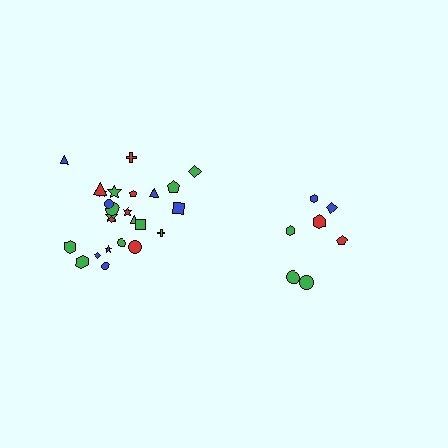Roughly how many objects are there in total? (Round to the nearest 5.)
Roughly 30 objects in total.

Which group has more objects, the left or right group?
The left group.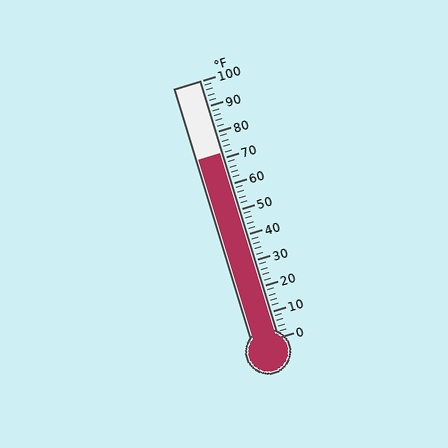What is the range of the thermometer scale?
The thermometer scale ranges from 0°F to 100°F.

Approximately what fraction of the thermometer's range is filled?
The thermometer is filled to approximately 70% of its range.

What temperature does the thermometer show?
The thermometer shows approximately 72°F.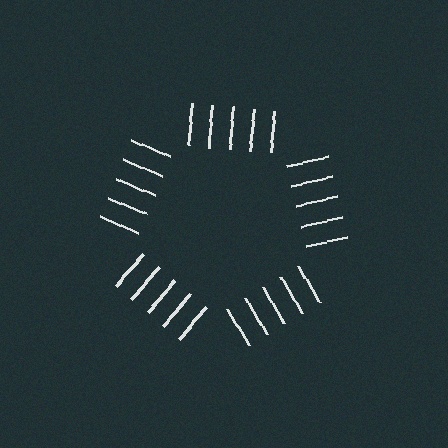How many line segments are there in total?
25 — 5 along each of the 5 edges.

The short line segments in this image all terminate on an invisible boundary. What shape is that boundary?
An illusory pentagon — the line segments terminate on its edges but no continuous stroke is drawn.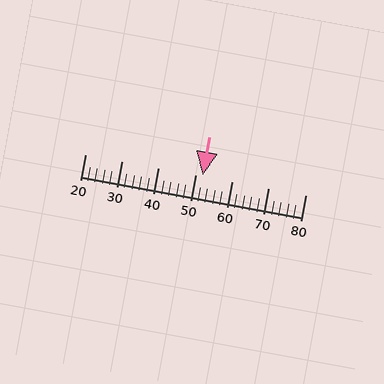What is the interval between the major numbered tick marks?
The major tick marks are spaced 10 units apart.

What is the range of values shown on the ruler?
The ruler shows values from 20 to 80.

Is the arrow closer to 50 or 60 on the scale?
The arrow is closer to 50.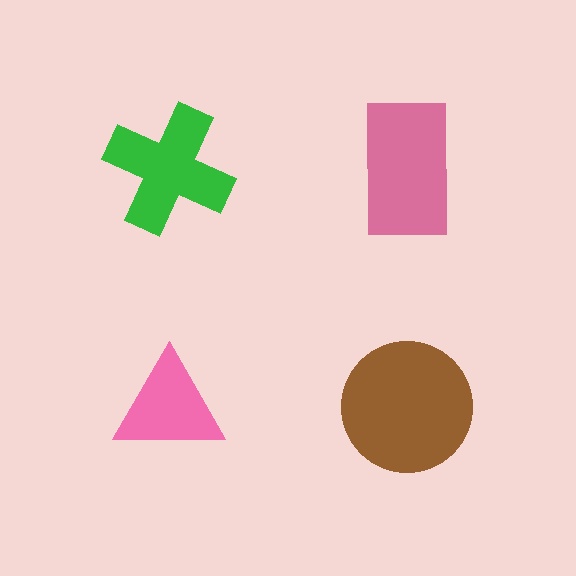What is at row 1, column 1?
A green cross.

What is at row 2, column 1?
A pink triangle.